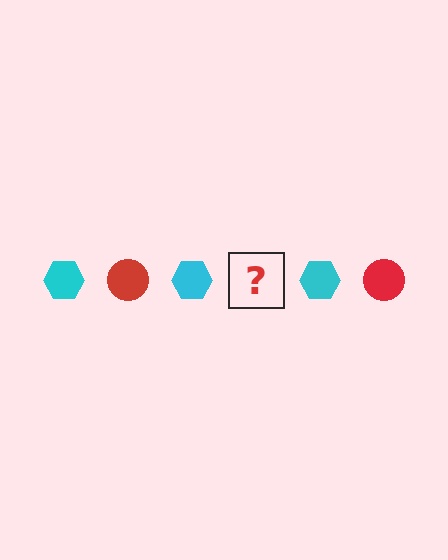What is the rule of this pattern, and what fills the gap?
The rule is that the pattern alternates between cyan hexagon and red circle. The gap should be filled with a red circle.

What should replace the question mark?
The question mark should be replaced with a red circle.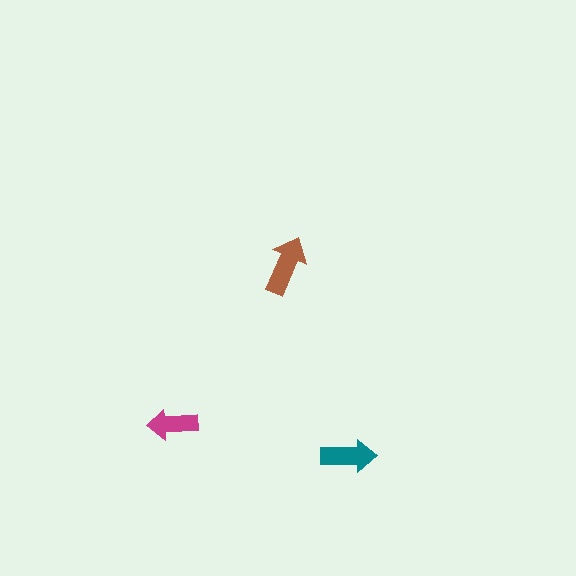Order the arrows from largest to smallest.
the brown one, the teal one, the magenta one.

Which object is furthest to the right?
The teal arrow is rightmost.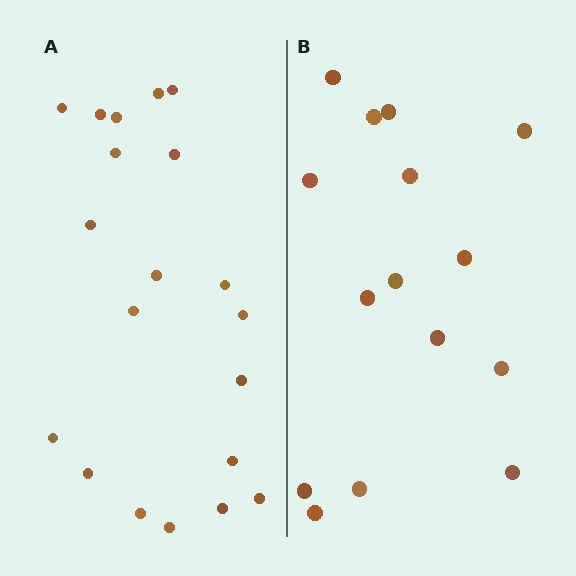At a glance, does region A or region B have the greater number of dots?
Region A (the left region) has more dots.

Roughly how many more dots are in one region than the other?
Region A has about 5 more dots than region B.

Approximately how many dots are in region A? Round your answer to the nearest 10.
About 20 dots.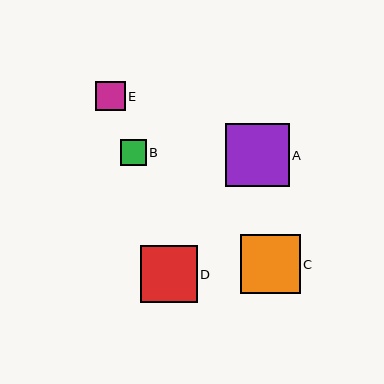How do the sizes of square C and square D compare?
Square C and square D are approximately the same size.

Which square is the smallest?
Square B is the smallest with a size of approximately 26 pixels.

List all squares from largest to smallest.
From largest to smallest: A, C, D, E, B.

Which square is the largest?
Square A is the largest with a size of approximately 63 pixels.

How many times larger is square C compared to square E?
Square C is approximately 2.0 times the size of square E.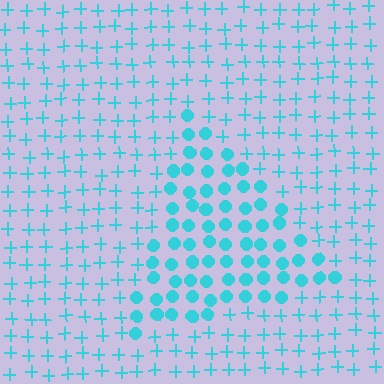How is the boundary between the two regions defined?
The boundary is defined by a change in element shape: circles inside vs. plus signs outside. All elements share the same color and spacing.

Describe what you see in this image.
The image is filled with small cyan elements arranged in a uniform grid. A triangle-shaped region contains circles, while the surrounding area contains plus signs. The boundary is defined purely by the change in element shape.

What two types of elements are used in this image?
The image uses circles inside the triangle region and plus signs outside it.